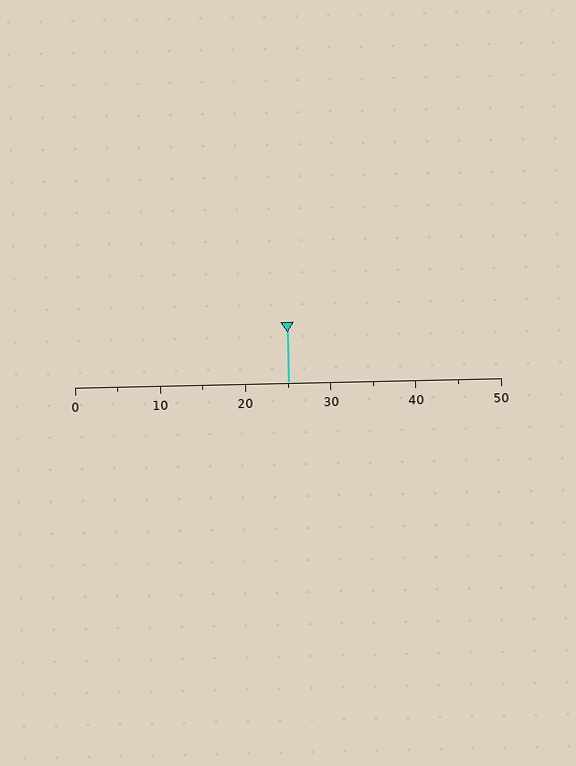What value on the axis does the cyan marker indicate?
The marker indicates approximately 25.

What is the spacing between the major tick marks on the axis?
The major ticks are spaced 10 apart.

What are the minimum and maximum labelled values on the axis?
The axis runs from 0 to 50.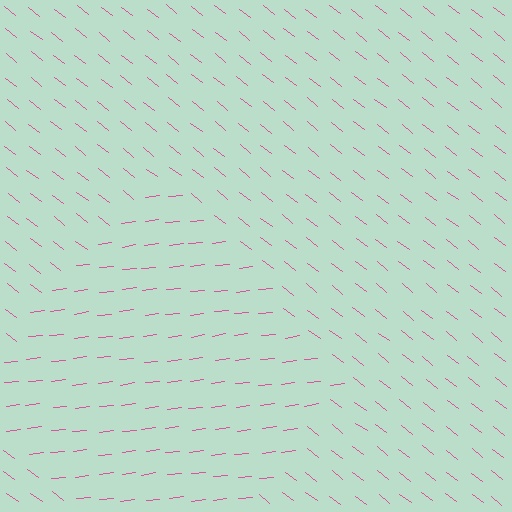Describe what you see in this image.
The image is filled with small pink line segments. A diamond region in the image has lines oriented differently from the surrounding lines, creating a visible texture boundary.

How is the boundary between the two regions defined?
The boundary is defined purely by a change in line orientation (approximately 45 degrees difference). All lines are the same color and thickness.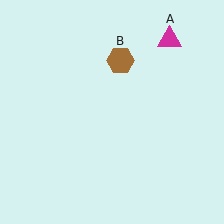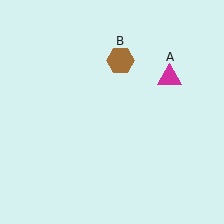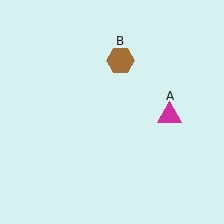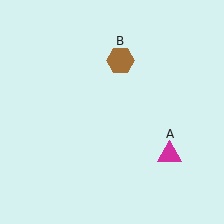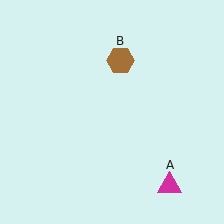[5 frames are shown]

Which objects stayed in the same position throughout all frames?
Brown hexagon (object B) remained stationary.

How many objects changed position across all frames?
1 object changed position: magenta triangle (object A).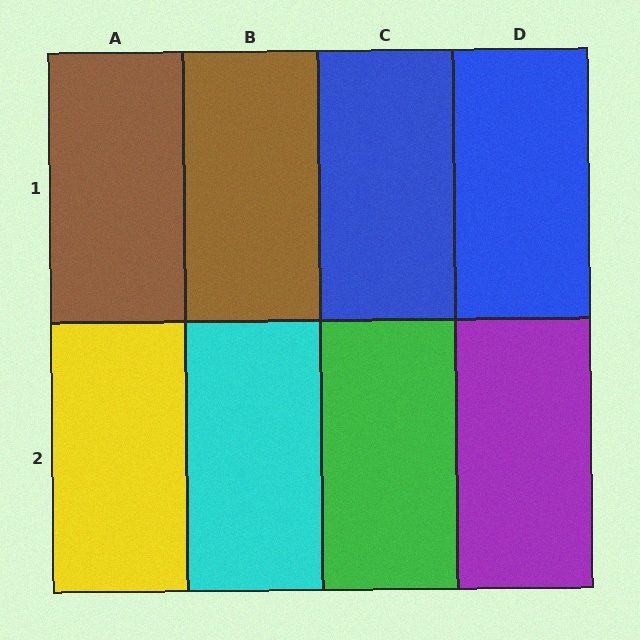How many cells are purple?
1 cell is purple.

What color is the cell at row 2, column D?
Purple.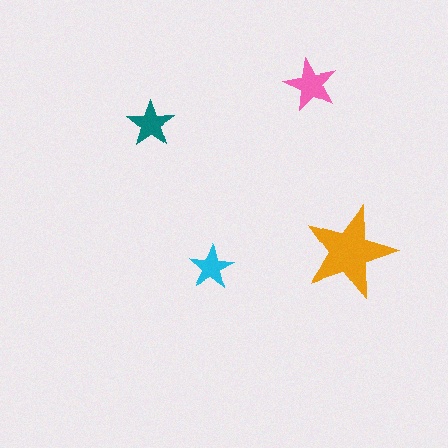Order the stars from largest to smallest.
the orange one, the pink one, the teal one, the cyan one.